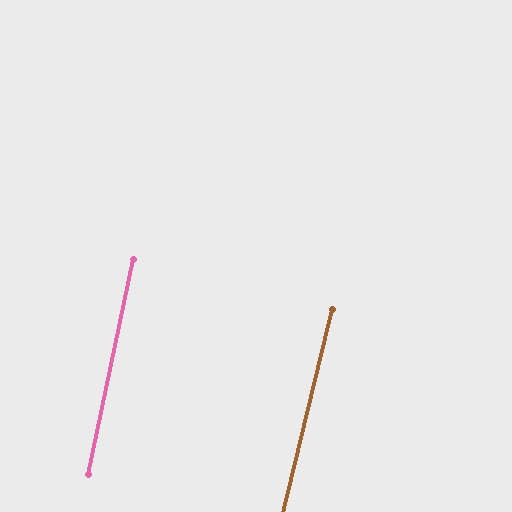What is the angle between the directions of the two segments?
Approximately 2 degrees.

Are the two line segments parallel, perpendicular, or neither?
Parallel — their directions differ by only 1.6°.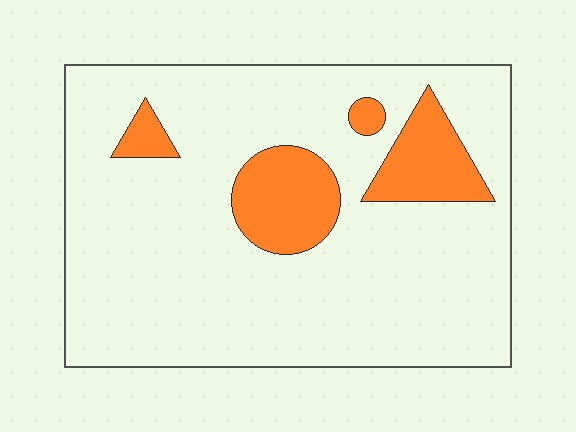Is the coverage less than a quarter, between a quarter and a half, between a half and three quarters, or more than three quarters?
Less than a quarter.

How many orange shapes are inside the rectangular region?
4.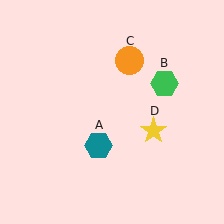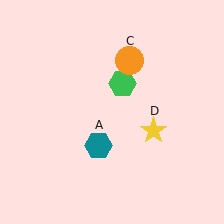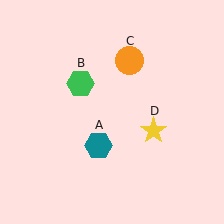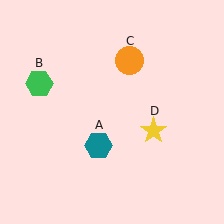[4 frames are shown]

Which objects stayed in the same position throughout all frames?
Teal hexagon (object A) and orange circle (object C) and yellow star (object D) remained stationary.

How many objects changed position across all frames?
1 object changed position: green hexagon (object B).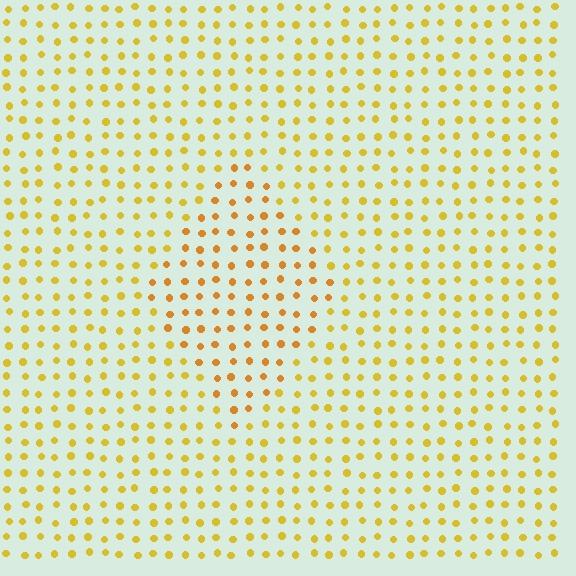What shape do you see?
I see a diamond.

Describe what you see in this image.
The image is filled with small yellow elements in a uniform arrangement. A diamond-shaped region is visible where the elements are tinted to a slightly different hue, forming a subtle color boundary.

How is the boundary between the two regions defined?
The boundary is defined purely by a slight shift in hue (about 19 degrees). Spacing, size, and orientation are identical on both sides.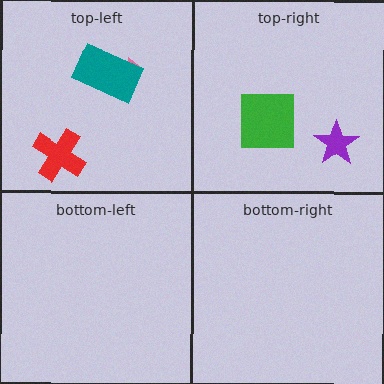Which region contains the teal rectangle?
The top-left region.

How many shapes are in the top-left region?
3.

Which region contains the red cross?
The top-left region.